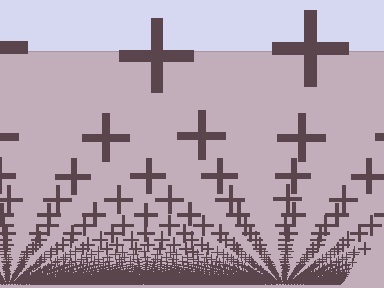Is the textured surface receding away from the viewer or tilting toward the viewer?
The surface appears to tilt toward the viewer. Texture elements get larger and sparser toward the top.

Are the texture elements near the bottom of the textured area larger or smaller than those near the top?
Smaller. The gradient is inverted — elements near the bottom are smaller and denser.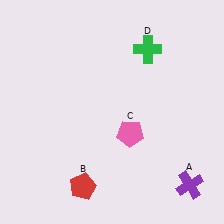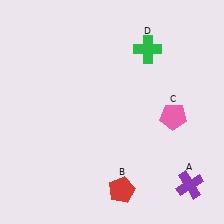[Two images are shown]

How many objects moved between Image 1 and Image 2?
2 objects moved between the two images.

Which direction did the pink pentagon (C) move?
The pink pentagon (C) moved right.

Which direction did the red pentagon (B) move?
The red pentagon (B) moved right.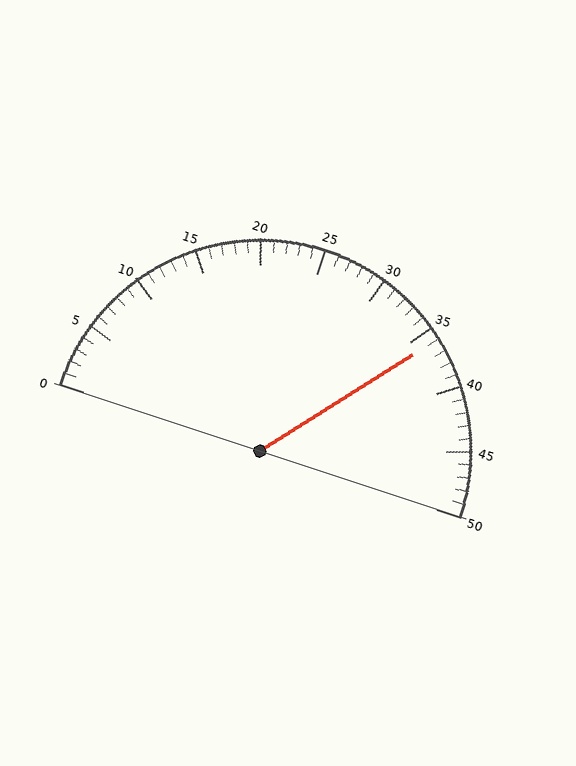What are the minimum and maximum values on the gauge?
The gauge ranges from 0 to 50.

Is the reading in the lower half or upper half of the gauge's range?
The reading is in the upper half of the range (0 to 50).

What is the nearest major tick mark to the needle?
The nearest major tick mark is 35.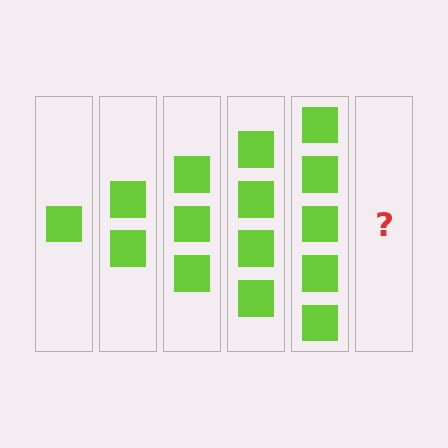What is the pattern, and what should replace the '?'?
The pattern is that each step adds one more square. The '?' should be 6 squares.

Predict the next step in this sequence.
The next step is 6 squares.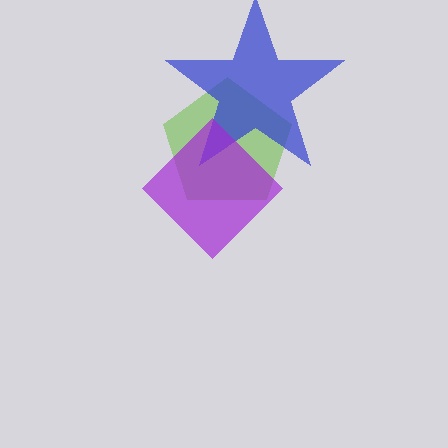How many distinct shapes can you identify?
There are 3 distinct shapes: a lime pentagon, a blue star, a purple diamond.